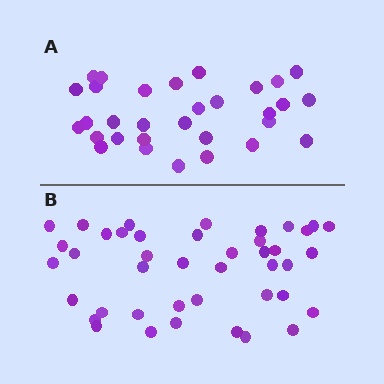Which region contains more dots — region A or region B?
Region B (the bottom region) has more dots.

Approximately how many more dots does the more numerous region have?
Region B has roughly 12 or so more dots than region A.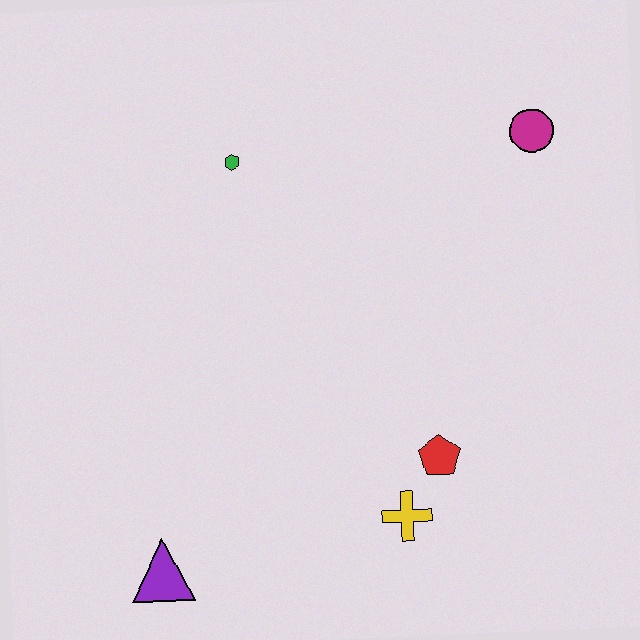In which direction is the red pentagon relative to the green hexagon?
The red pentagon is below the green hexagon.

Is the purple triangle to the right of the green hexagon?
No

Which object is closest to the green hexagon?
The magenta circle is closest to the green hexagon.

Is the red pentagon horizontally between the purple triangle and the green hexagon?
No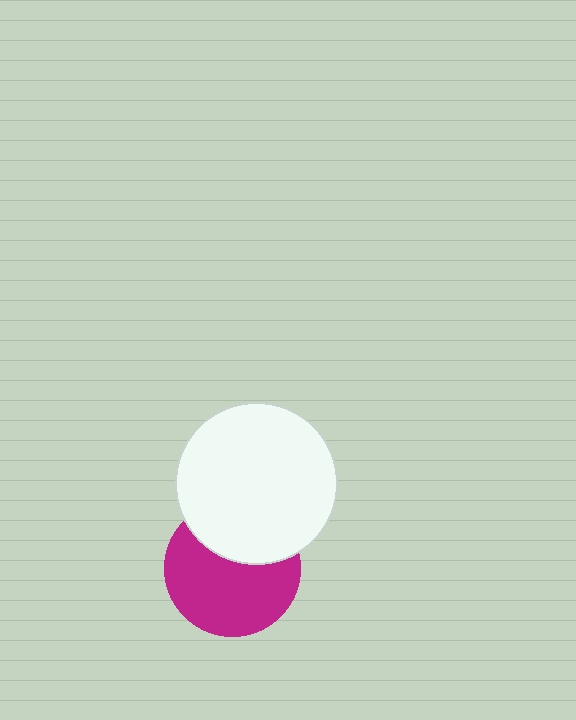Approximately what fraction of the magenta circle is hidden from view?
Roughly 35% of the magenta circle is hidden behind the white circle.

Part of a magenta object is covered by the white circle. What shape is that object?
It is a circle.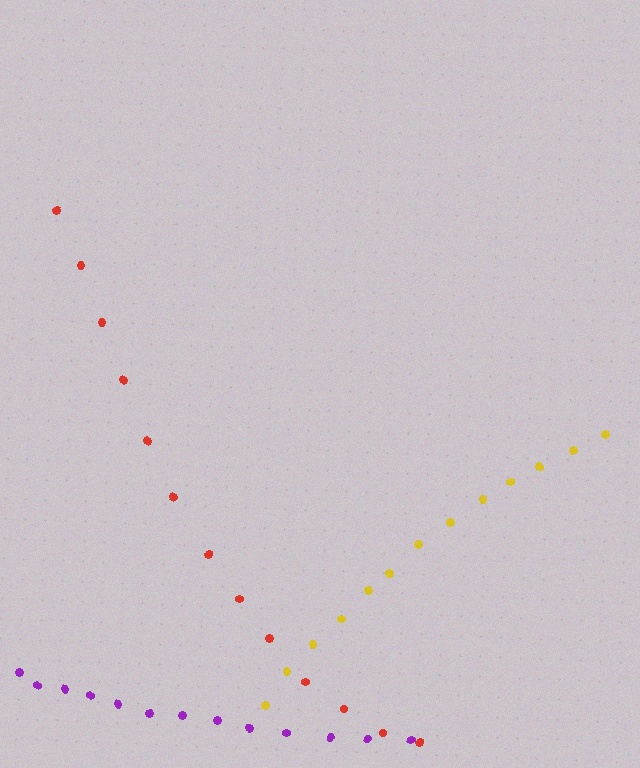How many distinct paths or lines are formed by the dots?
There are 3 distinct paths.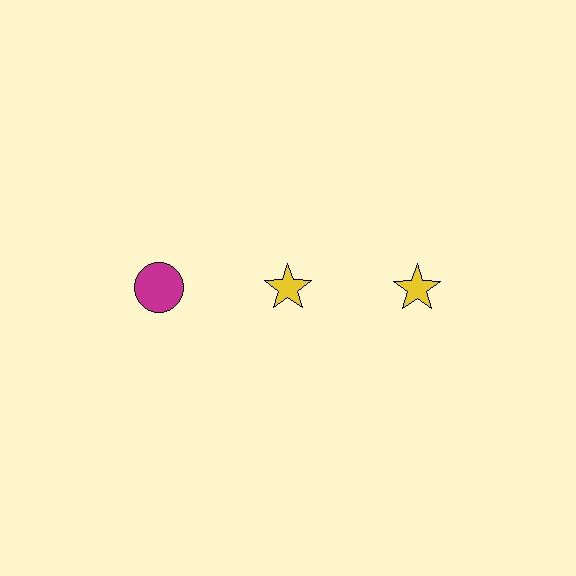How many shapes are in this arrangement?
There are 3 shapes arranged in a grid pattern.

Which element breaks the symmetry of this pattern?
The magenta circle in the top row, leftmost column breaks the symmetry. All other shapes are yellow stars.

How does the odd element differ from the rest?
It differs in both color (magenta instead of yellow) and shape (circle instead of star).